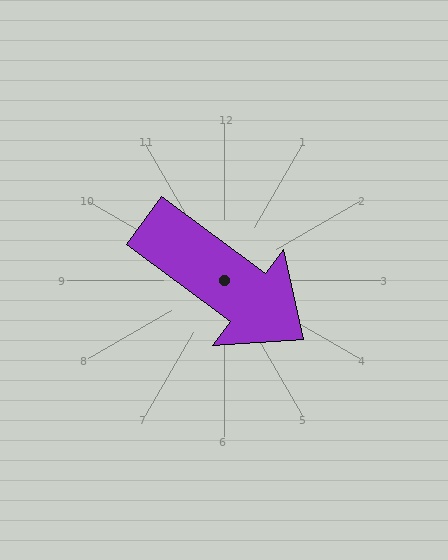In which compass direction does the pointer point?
Southeast.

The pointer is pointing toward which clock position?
Roughly 4 o'clock.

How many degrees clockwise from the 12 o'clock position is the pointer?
Approximately 127 degrees.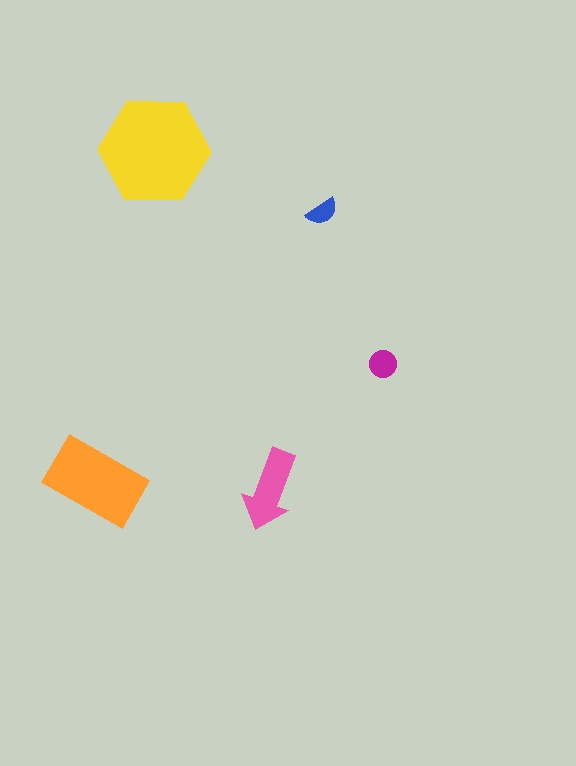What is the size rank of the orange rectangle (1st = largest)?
2nd.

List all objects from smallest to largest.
The blue semicircle, the magenta circle, the pink arrow, the orange rectangle, the yellow hexagon.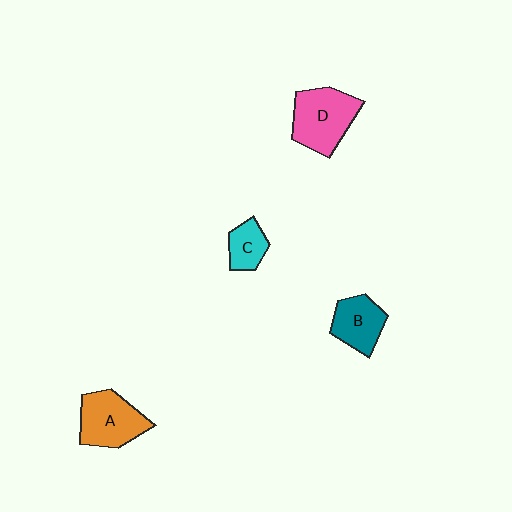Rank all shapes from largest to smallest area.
From largest to smallest: D (pink), A (orange), B (teal), C (cyan).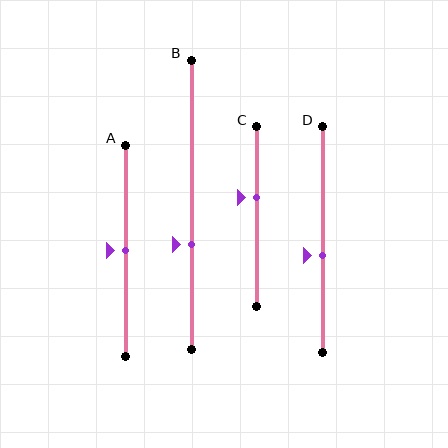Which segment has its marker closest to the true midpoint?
Segment A has its marker closest to the true midpoint.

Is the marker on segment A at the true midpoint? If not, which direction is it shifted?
Yes, the marker on segment A is at the true midpoint.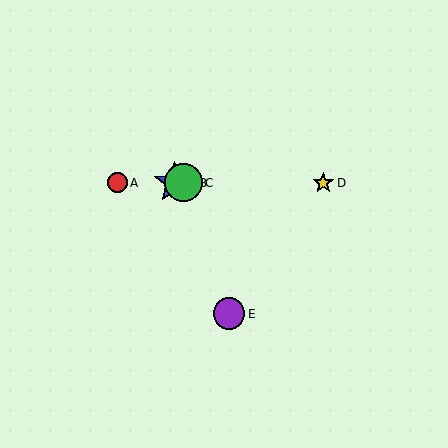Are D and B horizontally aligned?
Yes, both are at y≈183.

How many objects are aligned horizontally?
4 objects (A, B, C, D) are aligned horizontally.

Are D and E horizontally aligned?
No, D is at y≈183 and E is at y≈314.